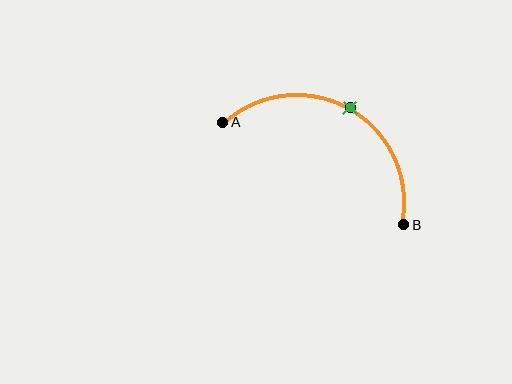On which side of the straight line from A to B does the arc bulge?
The arc bulges above the straight line connecting A and B.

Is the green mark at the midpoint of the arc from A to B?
Yes. The green mark lies on the arc at equal arc-length from both A and B — it is the arc midpoint.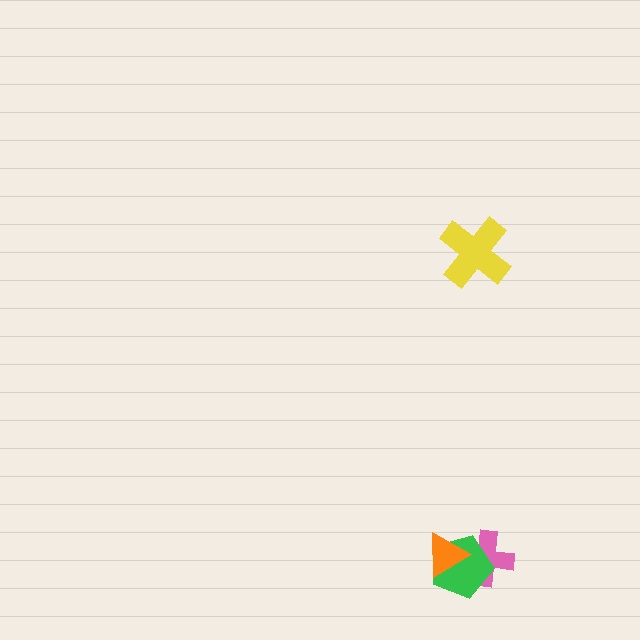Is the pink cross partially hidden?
Yes, it is partially covered by another shape.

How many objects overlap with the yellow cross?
0 objects overlap with the yellow cross.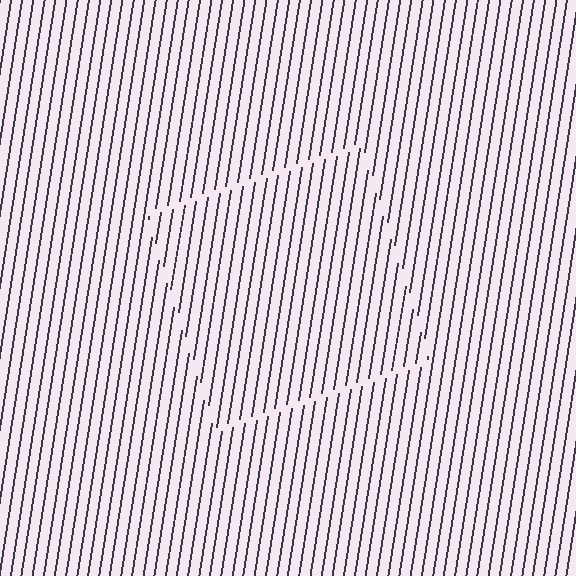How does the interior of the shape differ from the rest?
The interior of the shape contains the same grating, shifted by half a period — the contour is defined by the phase discontinuity where line-ends from the inner and outer gratings abut.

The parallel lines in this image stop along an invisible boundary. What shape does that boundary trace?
An illusory square. The interior of the shape contains the same grating, shifted by half a period — the contour is defined by the phase discontinuity where line-ends from the inner and outer gratings abut.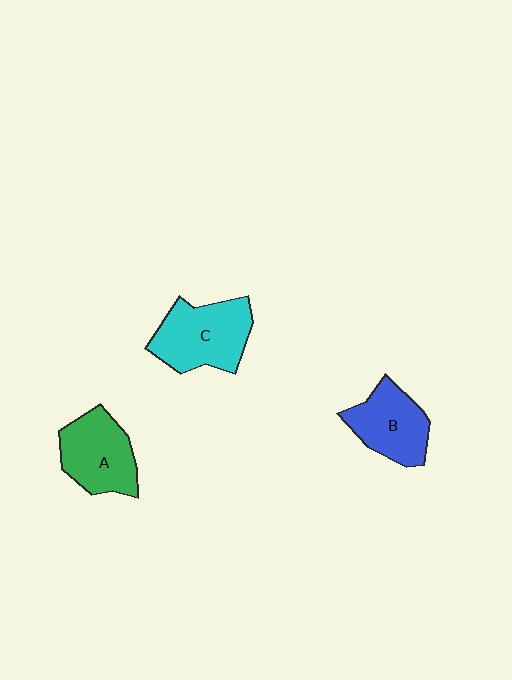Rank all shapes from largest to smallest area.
From largest to smallest: C (cyan), A (green), B (blue).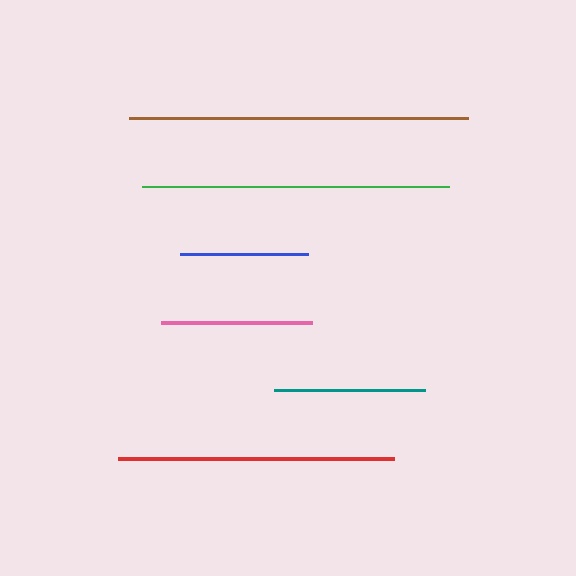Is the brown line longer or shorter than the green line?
The brown line is longer than the green line.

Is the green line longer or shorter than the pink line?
The green line is longer than the pink line.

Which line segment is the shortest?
The blue line is the shortest at approximately 128 pixels.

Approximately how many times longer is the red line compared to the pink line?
The red line is approximately 1.8 times the length of the pink line.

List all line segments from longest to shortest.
From longest to shortest: brown, green, red, pink, teal, blue.